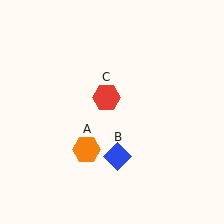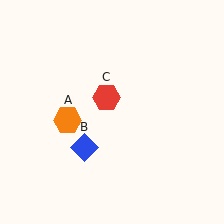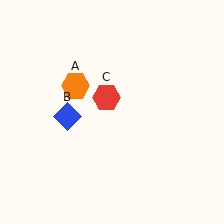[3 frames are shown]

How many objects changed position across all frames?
2 objects changed position: orange hexagon (object A), blue diamond (object B).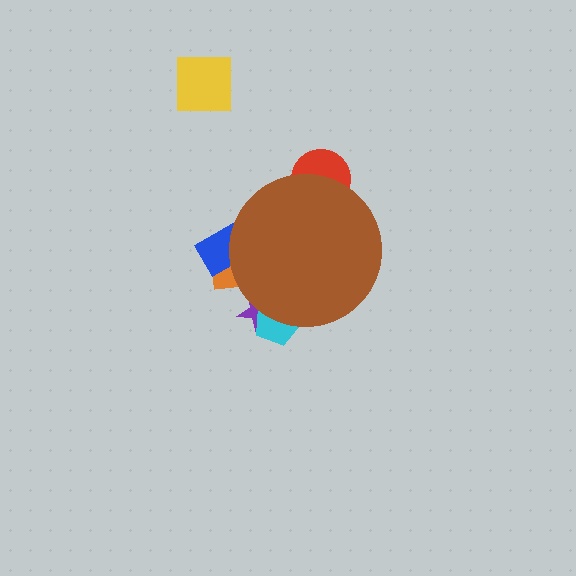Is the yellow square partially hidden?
No, the yellow square is fully visible.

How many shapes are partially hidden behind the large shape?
5 shapes are partially hidden.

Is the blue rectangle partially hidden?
Yes, the blue rectangle is partially hidden behind the brown circle.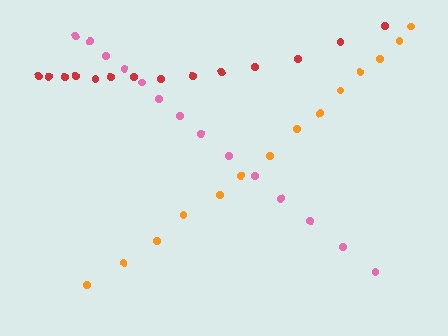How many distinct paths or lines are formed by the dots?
There are 3 distinct paths.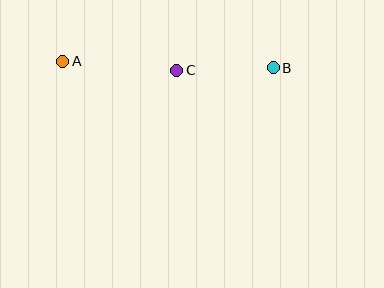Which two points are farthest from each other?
Points A and B are farthest from each other.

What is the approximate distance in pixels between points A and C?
The distance between A and C is approximately 114 pixels.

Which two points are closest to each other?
Points B and C are closest to each other.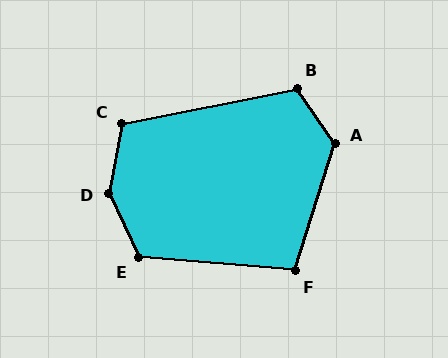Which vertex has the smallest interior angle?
F, at approximately 102 degrees.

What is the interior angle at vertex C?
Approximately 112 degrees (obtuse).